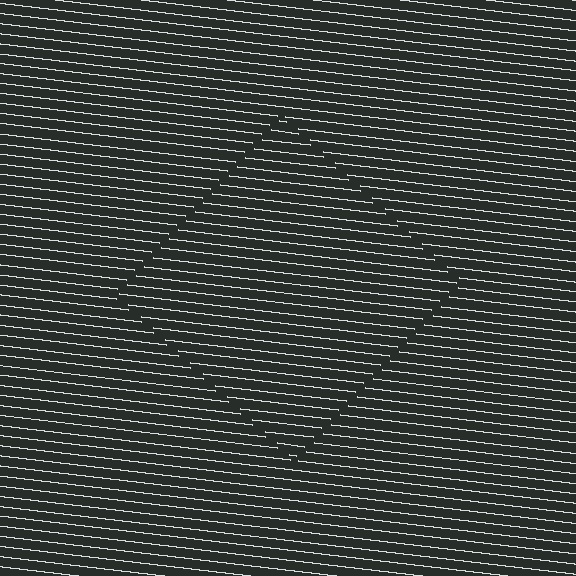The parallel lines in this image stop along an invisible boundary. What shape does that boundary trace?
An illusory square. The interior of the shape contains the same grating, shifted by half a period — the contour is defined by the phase discontinuity where line-ends from the inner and outer gratings abut.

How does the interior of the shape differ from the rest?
The interior of the shape contains the same grating, shifted by half a period — the contour is defined by the phase discontinuity where line-ends from the inner and outer gratings abut.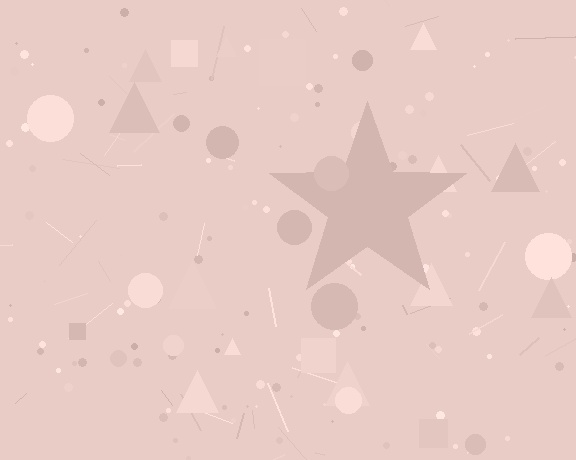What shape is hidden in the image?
A star is hidden in the image.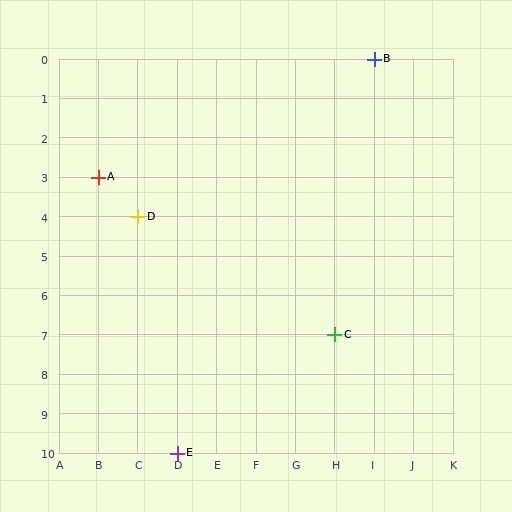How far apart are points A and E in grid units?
Points A and E are 2 columns and 7 rows apart (about 7.3 grid units diagonally).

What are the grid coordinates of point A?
Point A is at grid coordinates (B, 3).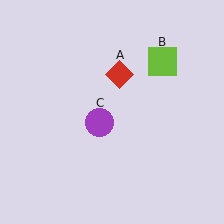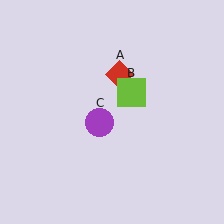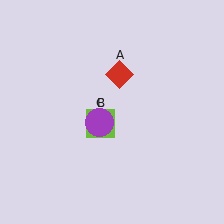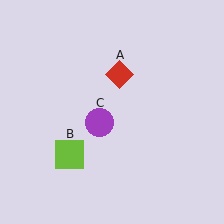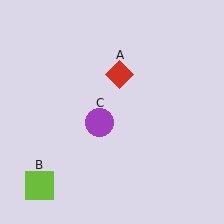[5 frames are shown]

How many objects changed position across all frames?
1 object changed position: lime square (object B).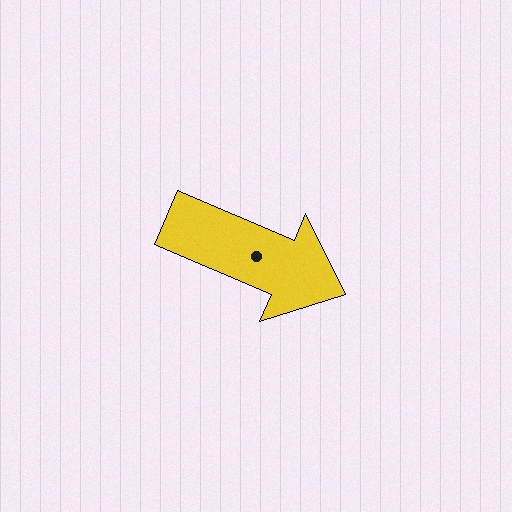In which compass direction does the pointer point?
Southeast.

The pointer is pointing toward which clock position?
Roughly 4 o'clock.